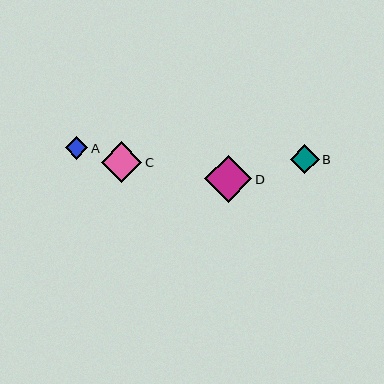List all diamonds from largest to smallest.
From largest to smallest: D, C, B, A.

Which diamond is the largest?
Diamond D is the largest with a size of approximately 48 pixels.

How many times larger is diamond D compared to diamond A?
Diamond D is approximately 2.1 times the size of diamond A.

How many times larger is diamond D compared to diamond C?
Diamond D is approximately 1.2 times the size of diamond C.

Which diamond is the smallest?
Diamond A is the smallest with a size of approximately 23 pixels.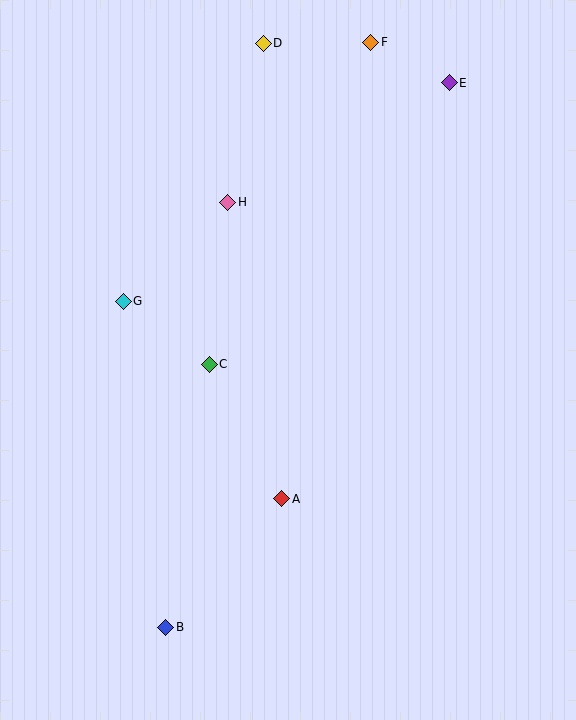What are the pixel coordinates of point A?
Point A is at (282, 499).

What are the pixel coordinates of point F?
Point F is at (371, 42).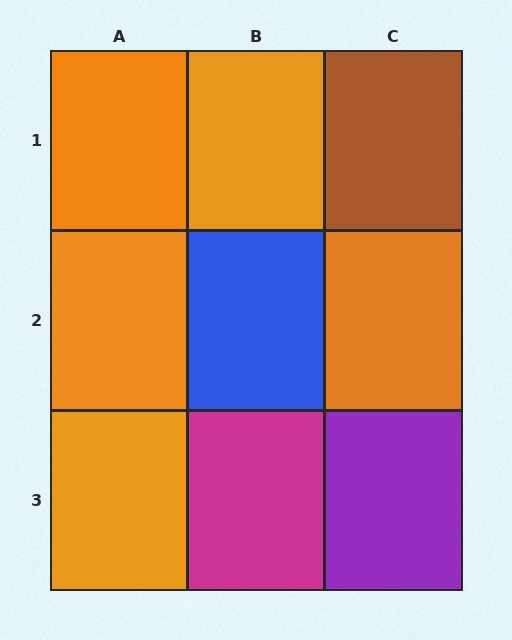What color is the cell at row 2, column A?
Orange.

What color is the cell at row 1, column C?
Brown.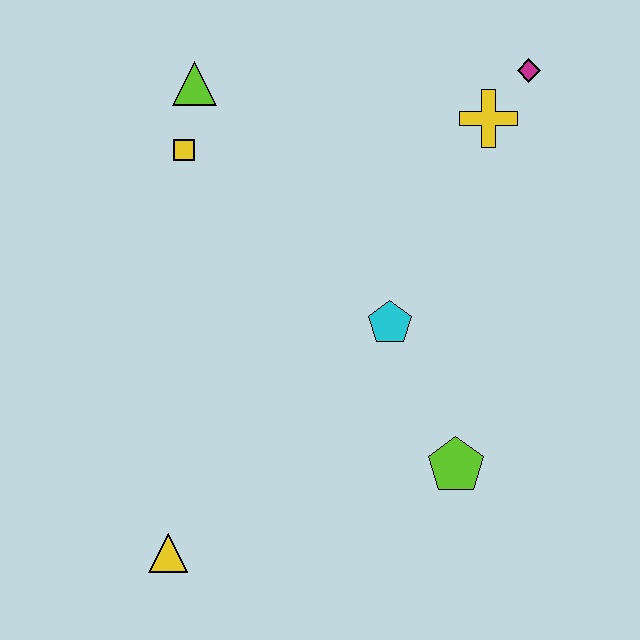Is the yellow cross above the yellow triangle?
Yes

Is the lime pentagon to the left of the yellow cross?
Yes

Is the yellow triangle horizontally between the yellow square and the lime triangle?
No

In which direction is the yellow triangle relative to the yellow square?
The yellow triangle is below the yellow square.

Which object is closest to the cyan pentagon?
The lime pentagon is closest to the cyan pentagon.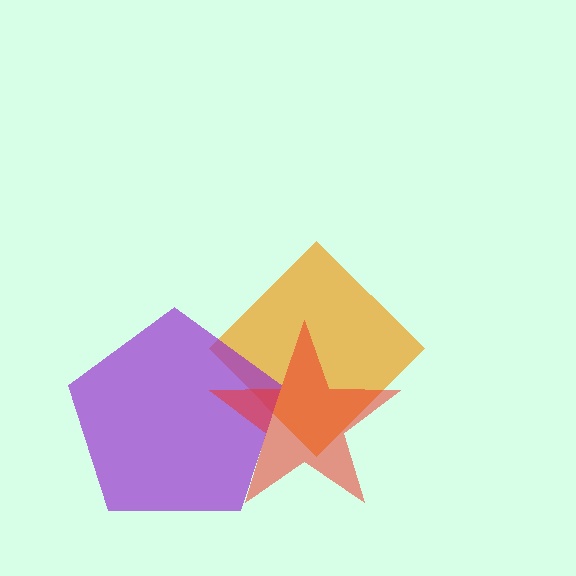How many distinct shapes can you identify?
There are 3 distinct shapes: an orange diamond, a purple pentagon, a red star.